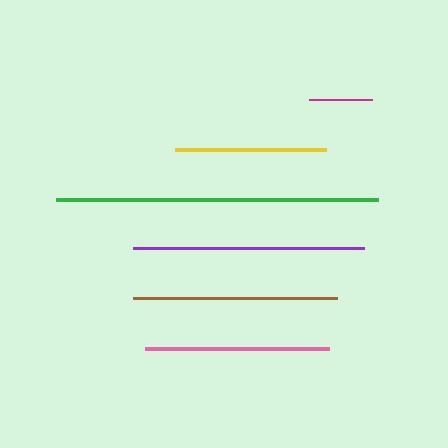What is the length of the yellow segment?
The yellow segment is approximately 151 pixels long.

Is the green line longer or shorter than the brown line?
The green line is longer than the brown line.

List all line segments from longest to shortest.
From longest to shortest: green, purple, brown, pink, yellow, magenta.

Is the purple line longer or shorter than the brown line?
The purple line is longer than the brown line.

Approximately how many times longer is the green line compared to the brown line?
The green line is approximately 1.6 times the length of the brown line.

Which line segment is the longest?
The green line is the longest at approximately 322 pixels.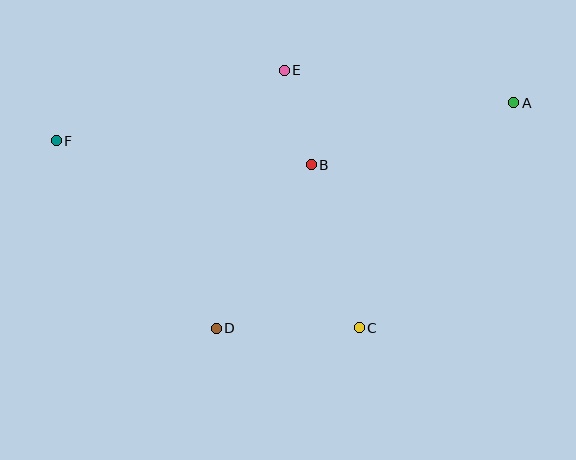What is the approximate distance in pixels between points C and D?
The distance between C and D is approximately 143 pixels.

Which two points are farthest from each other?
Points A and F are farthest from each other.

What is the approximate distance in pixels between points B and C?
The distance between B and C is approximately 170 pixels.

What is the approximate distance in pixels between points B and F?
The distance between B and F is approximately 257 pixels.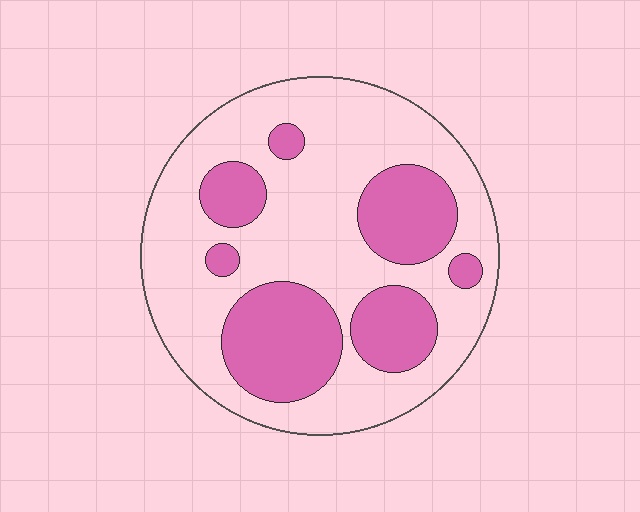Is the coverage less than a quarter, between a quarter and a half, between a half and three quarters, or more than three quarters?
Between a quarter and a half.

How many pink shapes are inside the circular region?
7.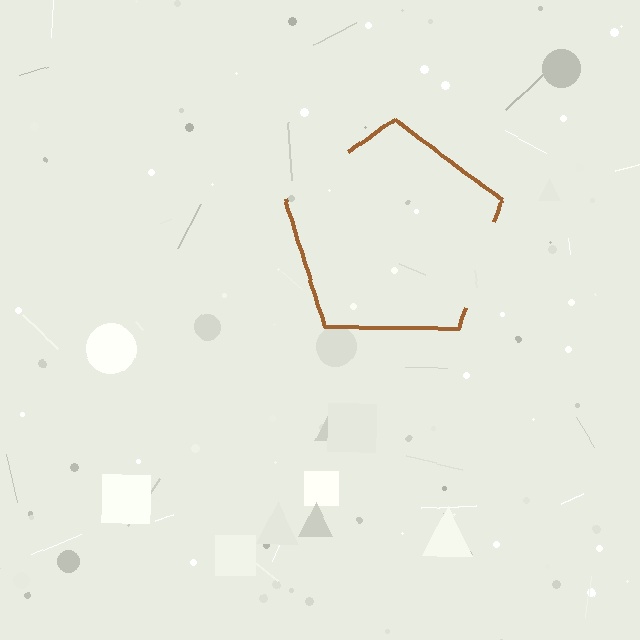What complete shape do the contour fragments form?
The contour fragments form a pentagon.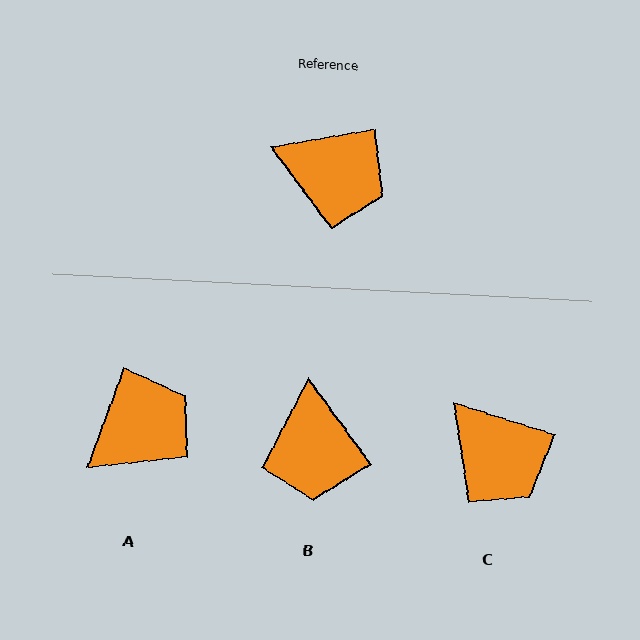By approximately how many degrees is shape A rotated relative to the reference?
Approximately 60 degrees counter-clockwise.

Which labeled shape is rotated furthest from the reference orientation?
B, about 64 degrees away.